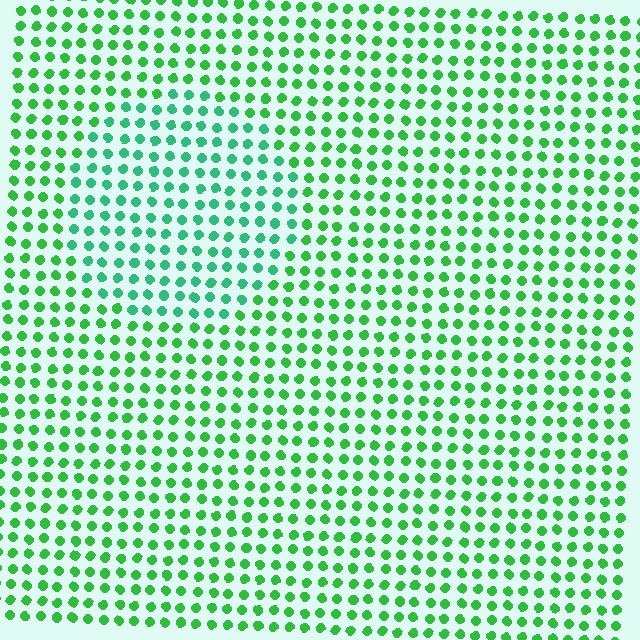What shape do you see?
I see a circle.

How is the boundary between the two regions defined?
The boundary is defined purely by a slight shift in hue (about 27 degrees). Spacing, size, and orientation are identical on both sides.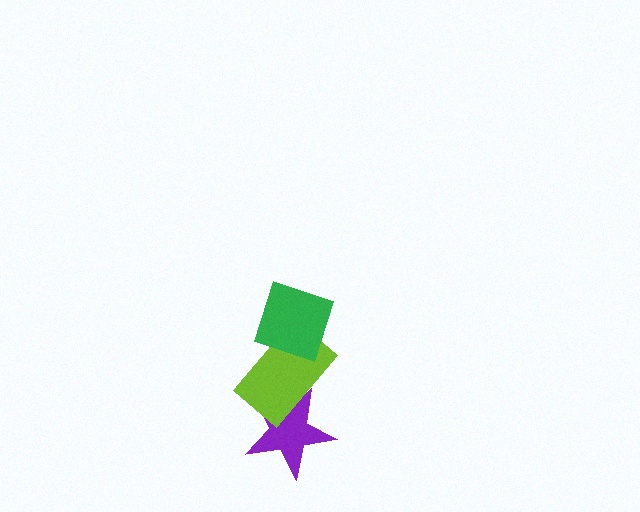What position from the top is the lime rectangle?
The lime rectangle is 2nd from the top.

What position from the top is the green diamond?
The green diamond is 1st from the top.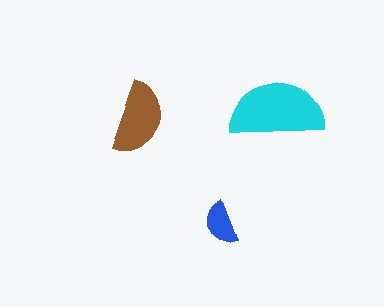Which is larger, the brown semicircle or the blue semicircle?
The brown one.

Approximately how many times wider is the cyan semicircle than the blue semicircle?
About 2 times wider.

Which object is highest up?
The cyan semicircle is topmost.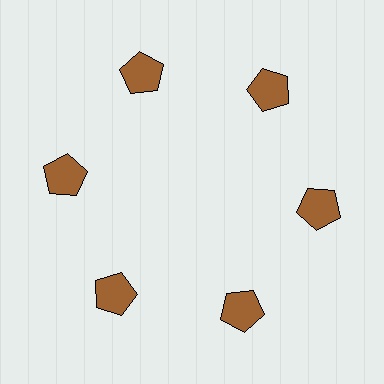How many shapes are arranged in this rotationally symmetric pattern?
There are 6 shapes, arranged in 6 groups of 1.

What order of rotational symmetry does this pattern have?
This pattern has 6-fold rotational symmetry.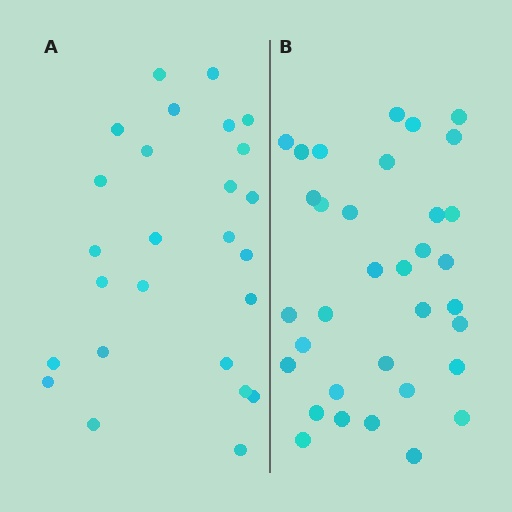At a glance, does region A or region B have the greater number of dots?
Region B (the right region) has more dots.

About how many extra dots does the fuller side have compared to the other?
Region B has roughly 8 or so more dots than region A.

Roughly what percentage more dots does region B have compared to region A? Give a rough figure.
About 30% more.